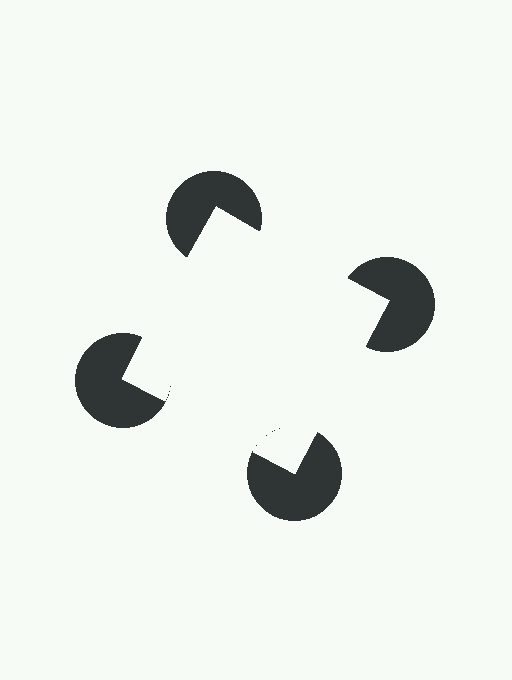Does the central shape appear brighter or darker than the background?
It typically appears slightly brighter than the background, even though no actual brightness change is drawn.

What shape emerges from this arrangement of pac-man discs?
An illusory square — its edges are inferred from the aligned wedge cuts in the pac-man discs, not physically drawn.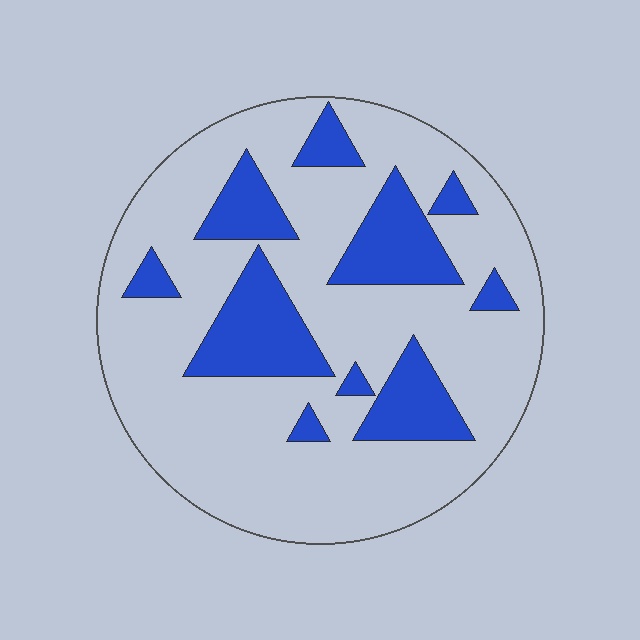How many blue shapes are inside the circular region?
10.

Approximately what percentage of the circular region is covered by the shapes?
Approximately 25%.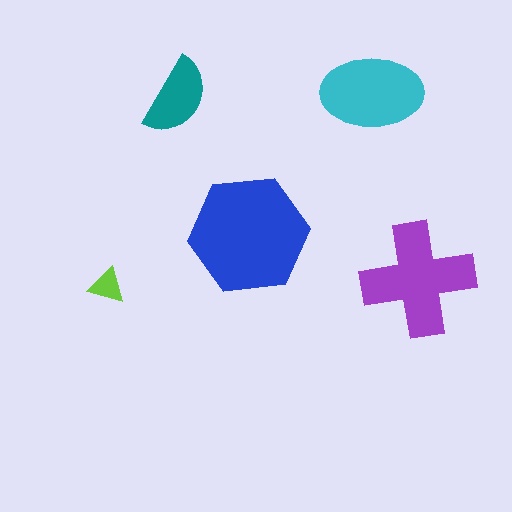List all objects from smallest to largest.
The lime triangle, the teal semicircle, the cyan ellipse, the purple cross, the blue hexagon.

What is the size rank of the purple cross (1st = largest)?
2nd.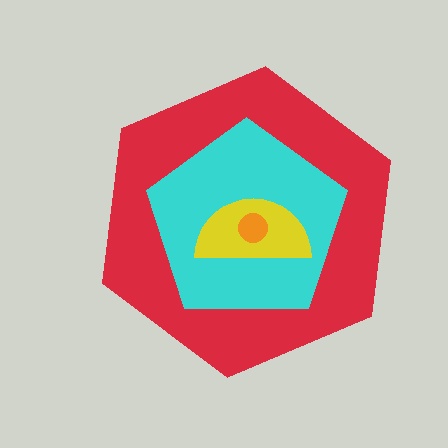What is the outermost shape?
The red hexagon.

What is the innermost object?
The orange circle.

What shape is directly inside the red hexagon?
The cyan pentagon.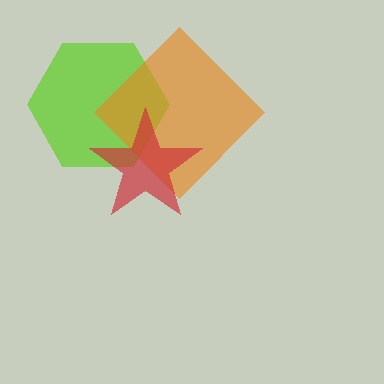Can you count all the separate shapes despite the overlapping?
Yes, there are 3 separate shapes.